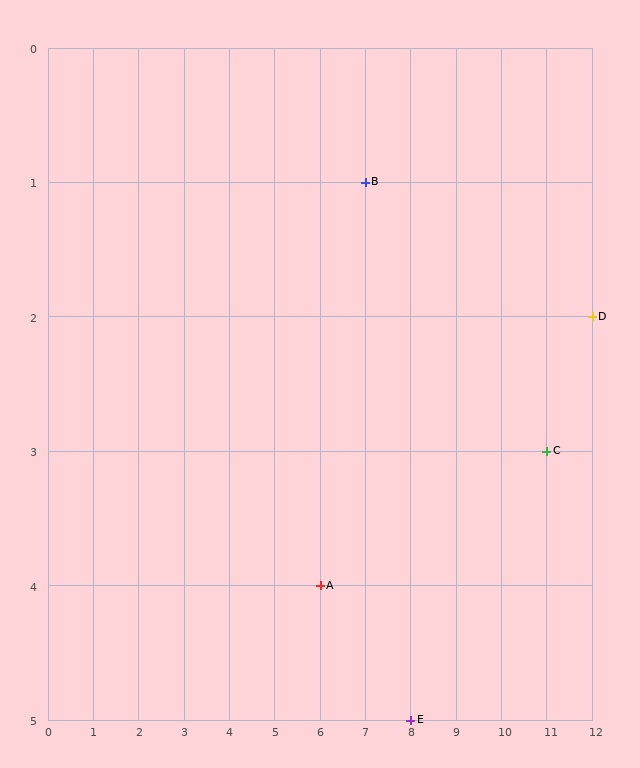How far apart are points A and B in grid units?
Points A and B are 1 column and 3 rows apart (about 3.2 grid units diagonally).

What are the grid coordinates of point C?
Point C is at grid coordinates (11, 3).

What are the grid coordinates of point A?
Point A is at grid coordinates (6, 4).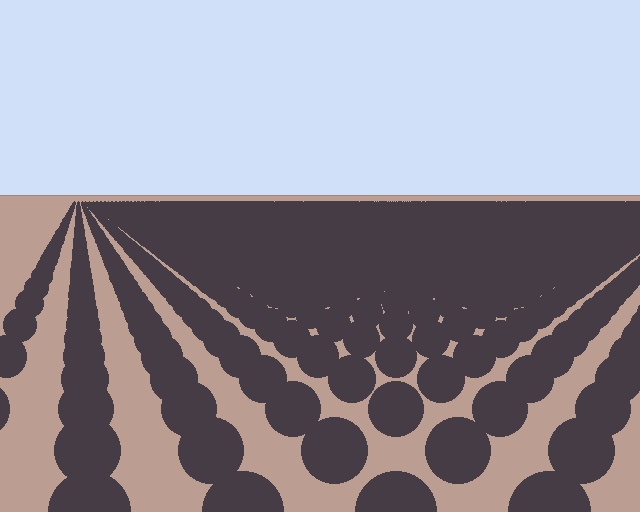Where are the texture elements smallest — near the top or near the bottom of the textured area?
Near the top.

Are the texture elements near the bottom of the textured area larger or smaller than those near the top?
Larger. Near the bottom, elements are closer to the viewer and appear at a bigger on-screen size.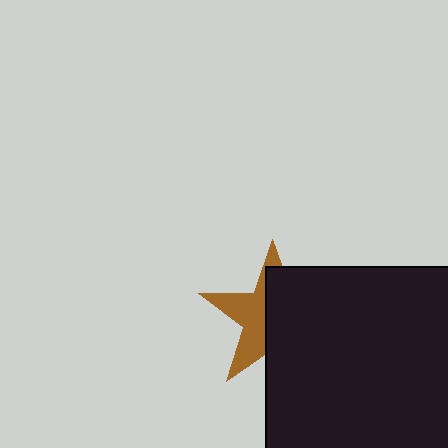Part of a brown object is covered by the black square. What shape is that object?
It is a star.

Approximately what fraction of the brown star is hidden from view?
Roughly 57% of the brown star is hidden behind the black square.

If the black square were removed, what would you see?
You would see the complete brown star.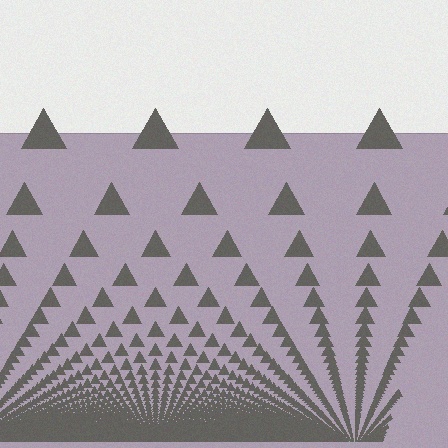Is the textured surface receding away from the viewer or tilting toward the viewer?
The surface appears to tilt toward the viewer. Texture elements get larger and sparser toward the top.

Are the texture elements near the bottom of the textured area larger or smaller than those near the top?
Smaller. The gradient is inverted — elements near the bottom are smaller and denser.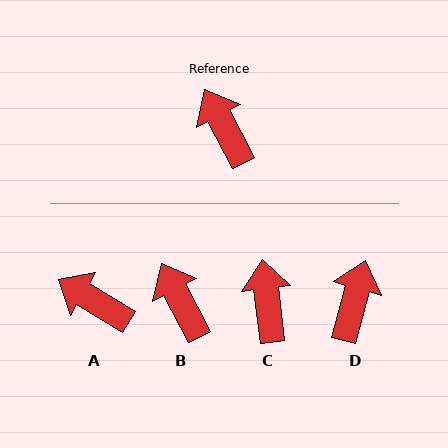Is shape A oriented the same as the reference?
No, it is off by about 31 degrees.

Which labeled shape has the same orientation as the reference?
B.